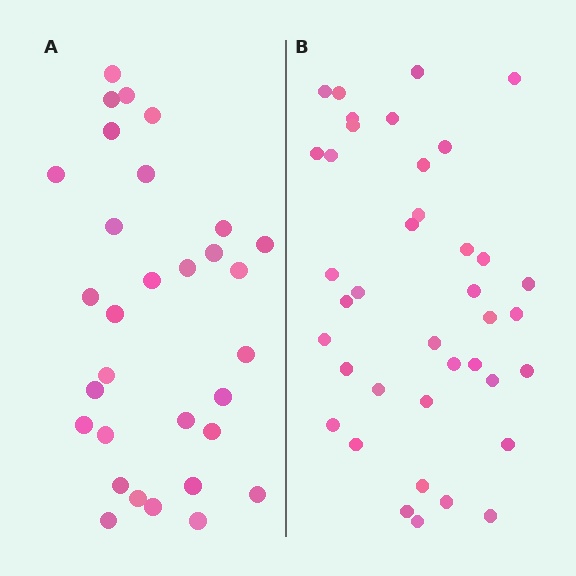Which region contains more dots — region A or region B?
Region B (the right region) has more dots.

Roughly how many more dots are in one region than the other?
Region B has roughly 8 or so more dots than region A.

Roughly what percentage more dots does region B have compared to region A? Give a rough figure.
About 25% more.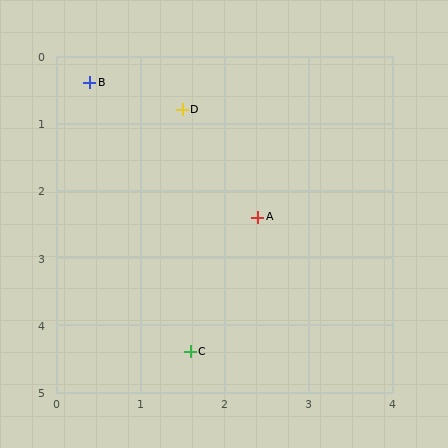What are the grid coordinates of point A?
Point A is at approximately (2.4, 2.4).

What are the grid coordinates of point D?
Point D is at approximately (1.5, 0.8).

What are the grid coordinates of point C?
Point C is at approximately (1.6, 4.4).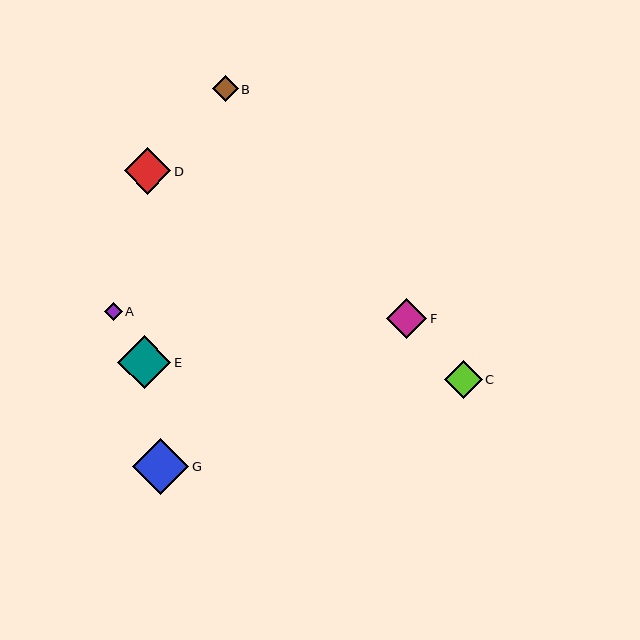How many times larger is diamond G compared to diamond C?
Diamond G is approximately 1.5 times the size of diamond C.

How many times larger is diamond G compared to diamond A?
Diamond G is approximately 3.1 times the size of diamond A.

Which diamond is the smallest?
Diamond A is the smallest with a size of approximately 18 pixels.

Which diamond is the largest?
Diamond G is the largest with a size of approximately 56 pixels.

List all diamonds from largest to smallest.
From largest to smallest: G, E, D, F, C, B, A.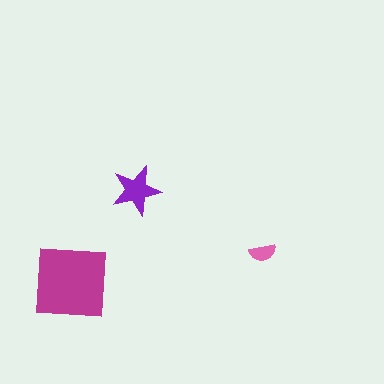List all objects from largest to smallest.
The magenta square, the purple star, the pink semicircle.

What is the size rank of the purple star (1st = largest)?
2nd.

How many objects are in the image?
There are 3 objects in the image.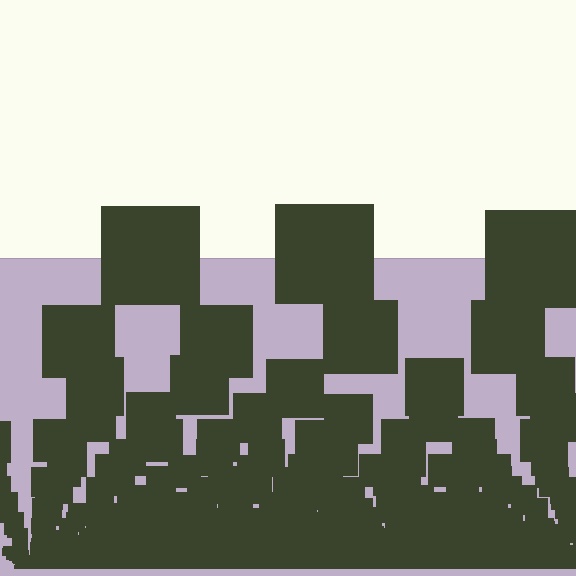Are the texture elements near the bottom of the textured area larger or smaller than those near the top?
Smaller. The gradient is inverted — elements near the bottom are smaller and denser.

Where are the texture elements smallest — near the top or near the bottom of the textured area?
Near the bottom.